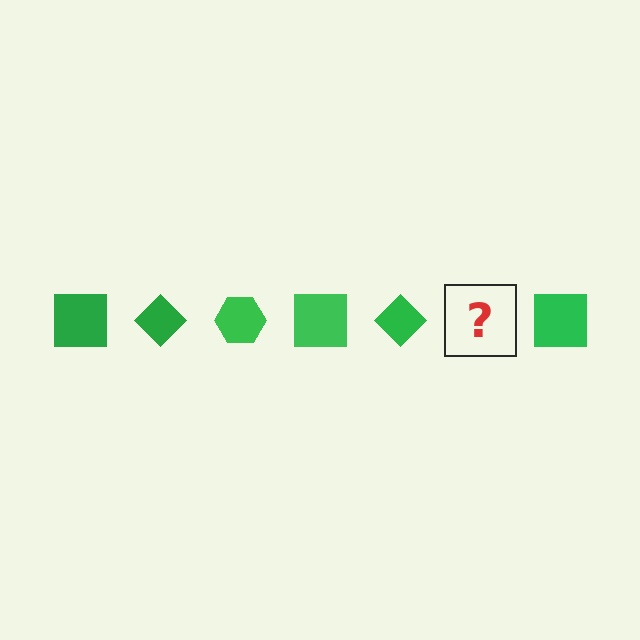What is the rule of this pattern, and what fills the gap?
The rule is that the pattern cycles through square, diamond, hexagon shapes in green. The gap should be filled with a green hexagon.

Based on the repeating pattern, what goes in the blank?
The blank should be a green hexagon.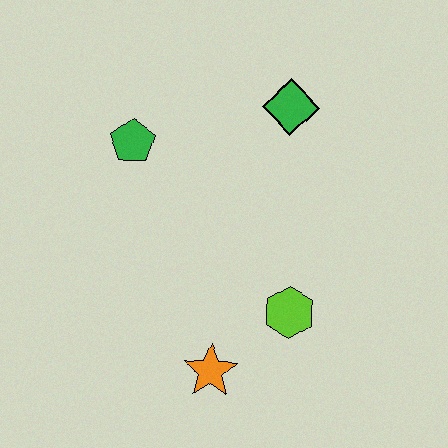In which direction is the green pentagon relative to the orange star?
The green pentagon is above the orange star.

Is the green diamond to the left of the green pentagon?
No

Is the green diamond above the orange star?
Yes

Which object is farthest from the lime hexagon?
The green pentagon is farthest from the lime hexagon.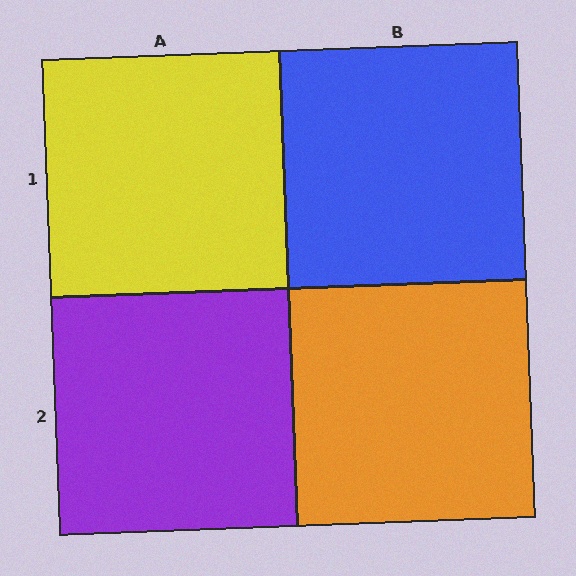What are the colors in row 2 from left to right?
Purple, orange.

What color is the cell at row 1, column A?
Yellow.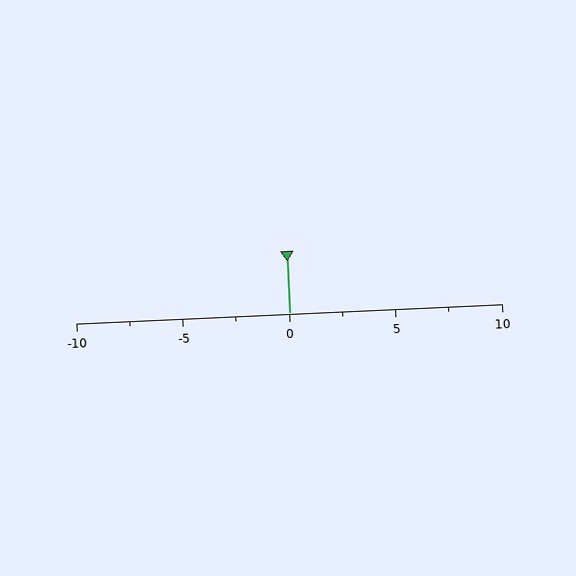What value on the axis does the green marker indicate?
The marker indicates approximately 0.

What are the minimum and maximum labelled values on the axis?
The axis runs from -10 to 10.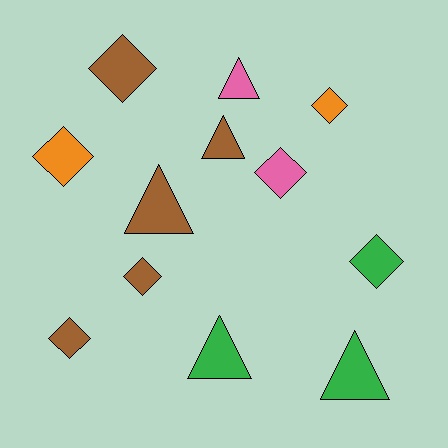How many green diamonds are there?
There is 1 green diamond.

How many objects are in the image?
There are 12 objects.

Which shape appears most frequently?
Diamond, with 7 objects.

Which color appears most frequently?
Brown, with 5 objects.